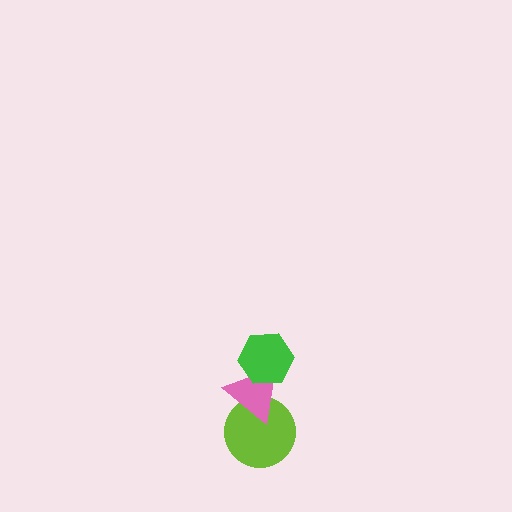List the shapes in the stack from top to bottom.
From top to bottom: the green hexagon, the pink triangle, the lime circle.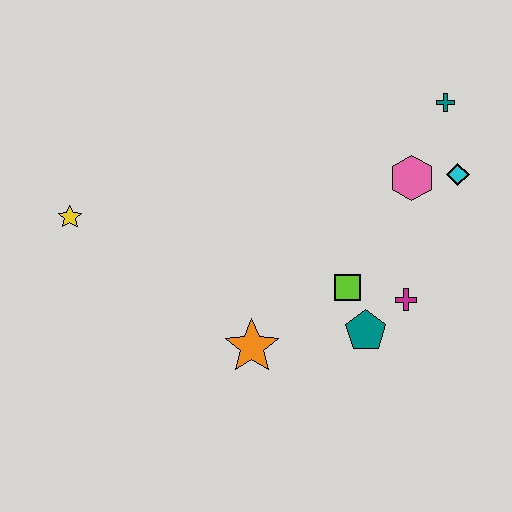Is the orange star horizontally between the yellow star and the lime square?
Yes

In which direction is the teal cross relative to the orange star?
The teal cross is above the orange star.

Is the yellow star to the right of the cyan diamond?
No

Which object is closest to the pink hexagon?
The cyan diamond is closest to the pink hexagon.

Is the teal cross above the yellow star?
Yes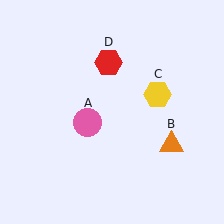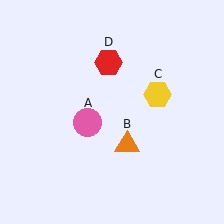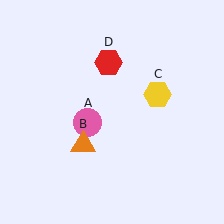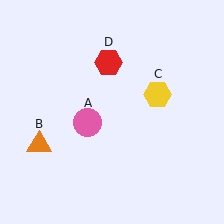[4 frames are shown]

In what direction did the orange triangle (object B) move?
The orange triangle (object B) moved left.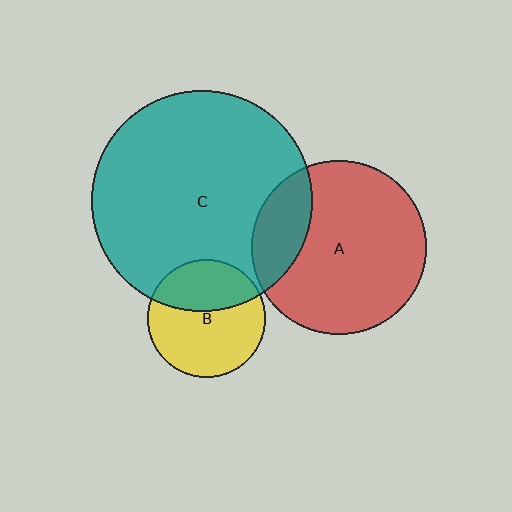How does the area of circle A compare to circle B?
Approximately 2.2 times.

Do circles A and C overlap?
Yes.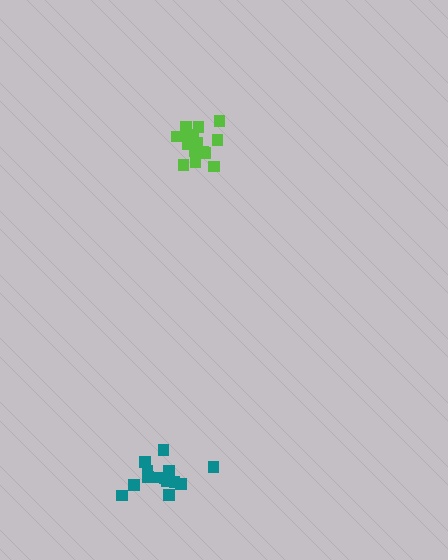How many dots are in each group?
Group 1: 17 dots, Group 2: 14 dots (31 total).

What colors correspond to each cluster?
The clusters are colored: lime, teal.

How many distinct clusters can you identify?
There are 2 distinct clusters.